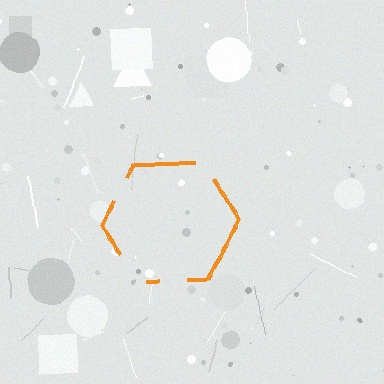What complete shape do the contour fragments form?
The contour fragments form a hexagon.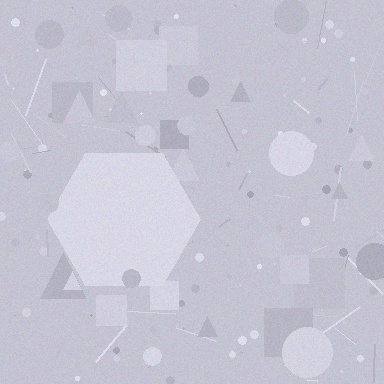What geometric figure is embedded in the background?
A hexagon is embedded in the background.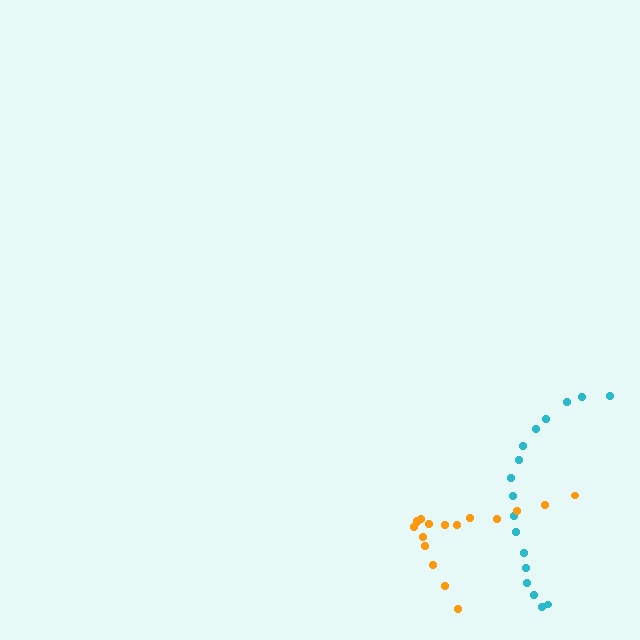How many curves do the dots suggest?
There are 2 distinct paths.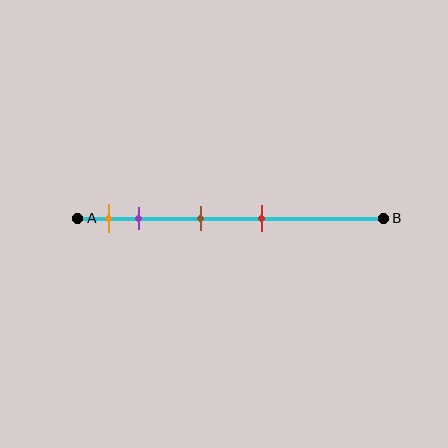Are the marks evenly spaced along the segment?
No, the marks are not evenly spaced.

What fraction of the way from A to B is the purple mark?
The purple mark is approximately 20% (0.2) of the way from A to B.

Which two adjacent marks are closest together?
The orange and purple marks are the closest adjacent pair.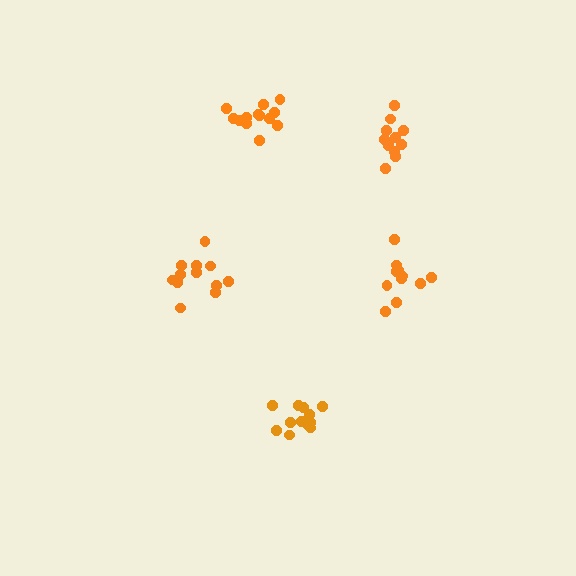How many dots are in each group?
Group 1: 13 dots, Group 2: 12 dots, Group 3: 11 dots, Group 4: 13 dots, Group 5: 11 dots (60 total).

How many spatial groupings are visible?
There are 5 spatial groupings.